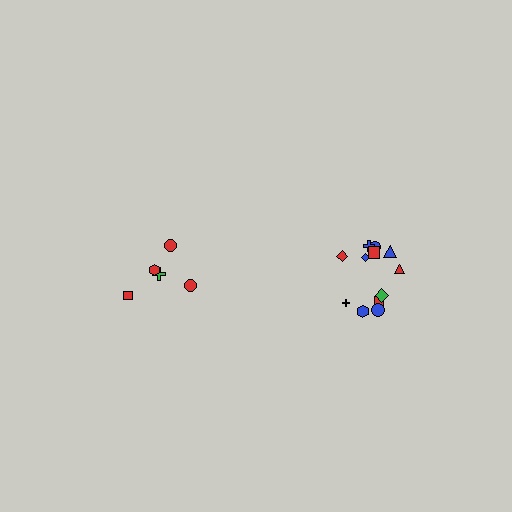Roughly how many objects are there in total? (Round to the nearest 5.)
Roughly 15 objects in total.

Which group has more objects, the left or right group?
The right group.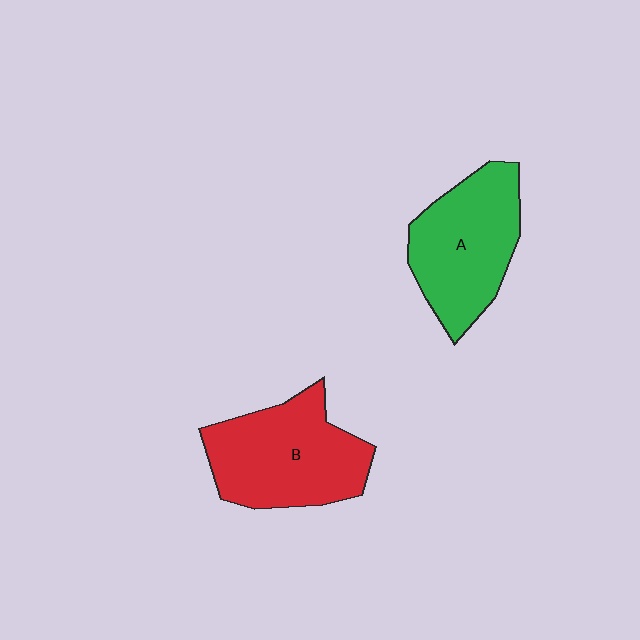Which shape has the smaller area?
Shape A (green).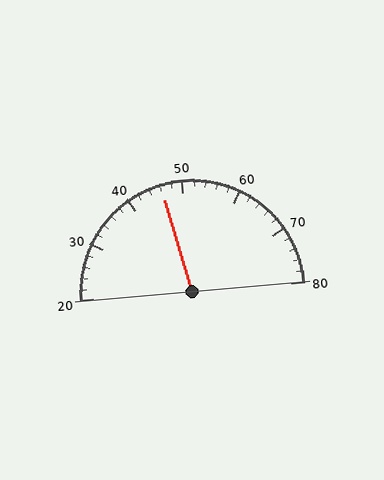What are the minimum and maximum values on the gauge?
The gauge ranges from 20 to 80.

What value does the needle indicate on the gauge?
The needle indicates approximately 46.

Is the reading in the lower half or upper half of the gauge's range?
The reading is in the lower half of the range (20 to 80).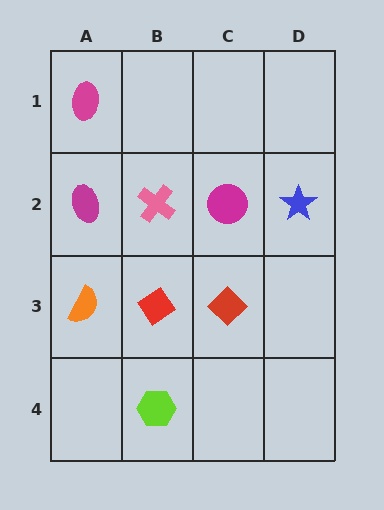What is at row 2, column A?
A magenta ellipse.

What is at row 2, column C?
A magenta circle.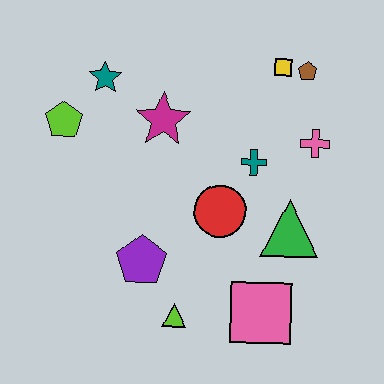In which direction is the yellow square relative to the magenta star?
The yellow square is to the right of the magenta star.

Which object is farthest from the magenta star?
The pink square is farthest from the magenta star.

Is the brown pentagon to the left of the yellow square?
No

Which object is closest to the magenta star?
The teal star is closest to the magenta star.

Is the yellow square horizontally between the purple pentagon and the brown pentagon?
Yes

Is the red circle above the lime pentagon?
No